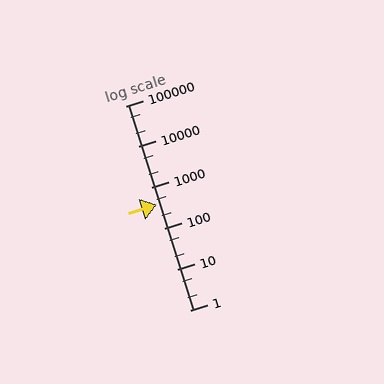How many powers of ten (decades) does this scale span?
The scale spans 5 decades, from 1 to 100000.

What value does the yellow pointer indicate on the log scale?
The pointer indicates approximately 380.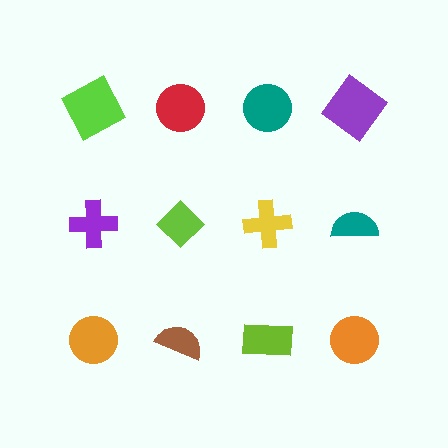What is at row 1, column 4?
A purple diamond.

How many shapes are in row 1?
4 shapes.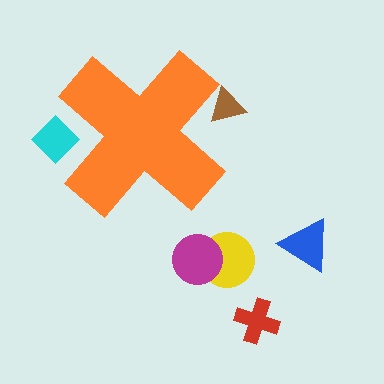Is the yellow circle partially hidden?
No, the yellow circle is fully visible.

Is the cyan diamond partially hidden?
Yes, the cyan diamond is partially hidden behind the orange cross.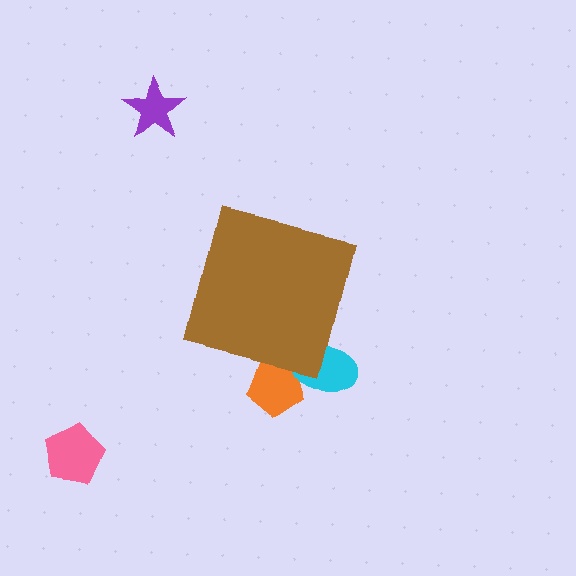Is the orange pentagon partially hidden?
Yes, the orange pentagon is partially hidden behind the brown square.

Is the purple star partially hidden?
No, the purple star is fully visible.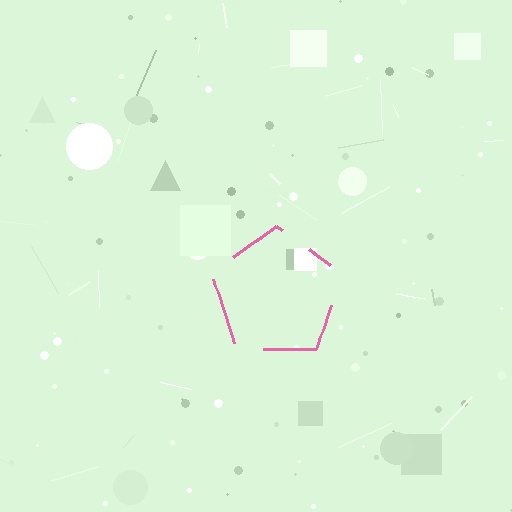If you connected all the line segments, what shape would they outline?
They would outline a pentagon.